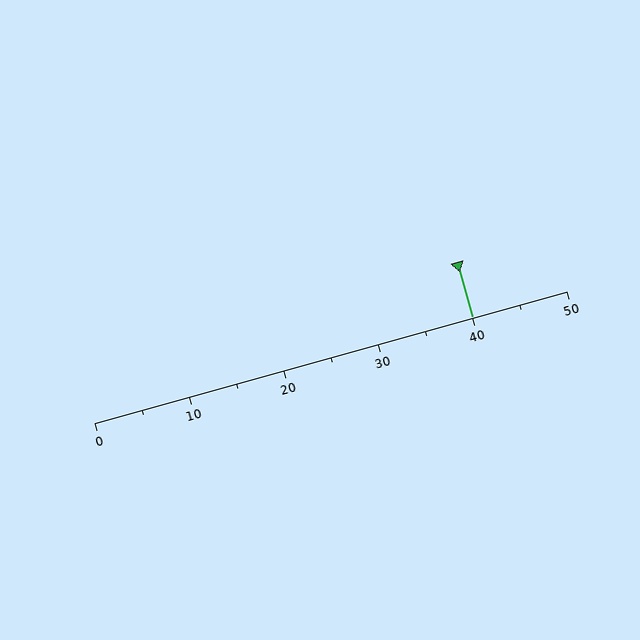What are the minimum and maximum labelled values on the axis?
The axis runs from 0 to 50.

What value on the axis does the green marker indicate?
The marker indicates approximately 40.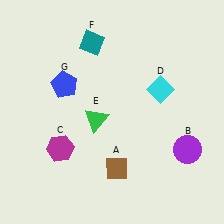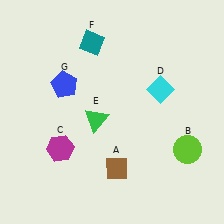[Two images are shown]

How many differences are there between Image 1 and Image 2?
There is 1 difference between the two images.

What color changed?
The circle (B) changed from purple in Image 1 to lime in Image 2.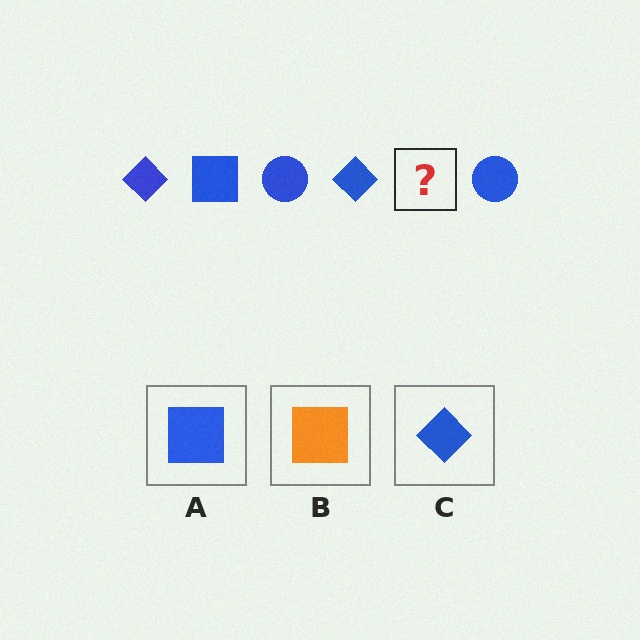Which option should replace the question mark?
Option A.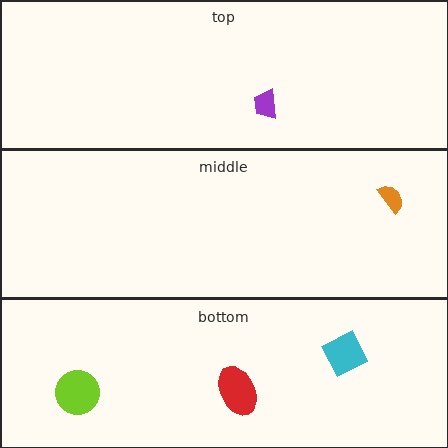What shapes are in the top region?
The purple trapezoid.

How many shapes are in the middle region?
1.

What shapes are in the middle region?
The orange semicircle.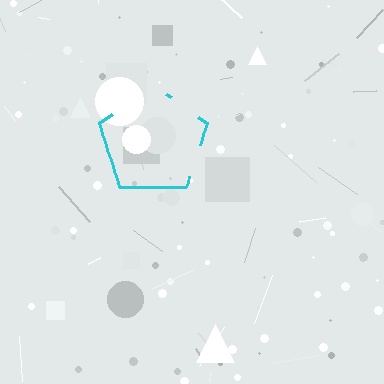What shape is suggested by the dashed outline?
The dashed outline suggests a pentagon.